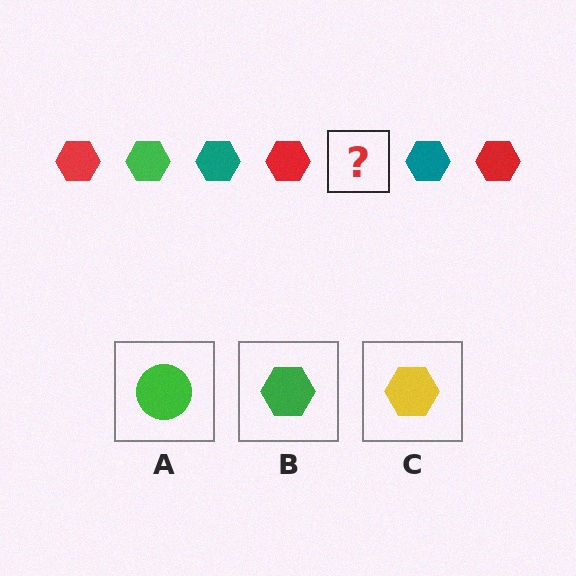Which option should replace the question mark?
Option B.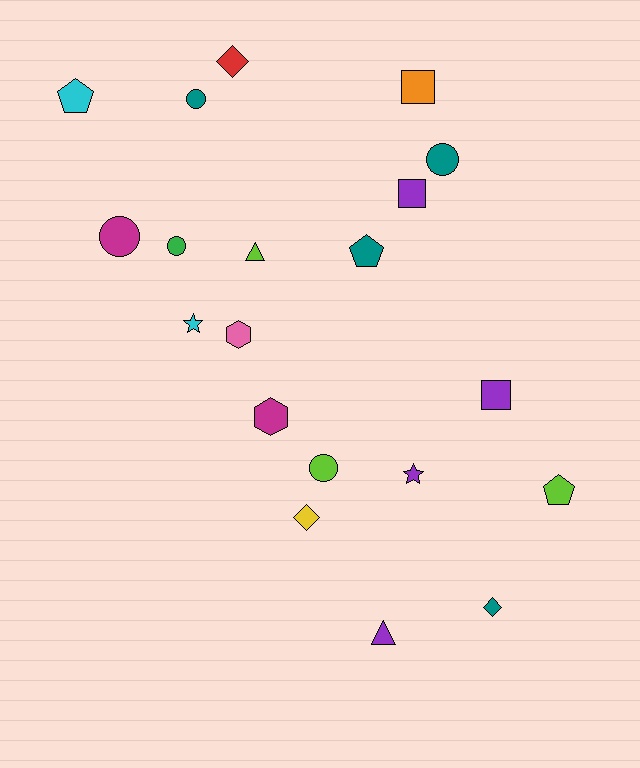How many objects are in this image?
There are 20 objects.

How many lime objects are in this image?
There are 3 lime objects.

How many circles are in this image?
There are 5 circles.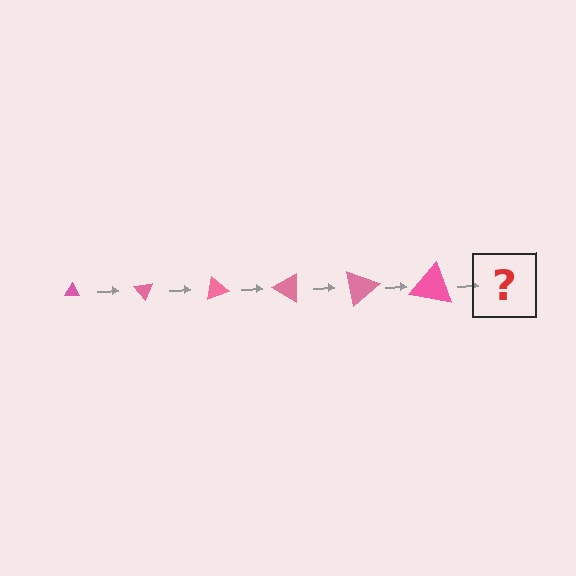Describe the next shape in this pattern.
It should be a triangle, larger than the previous one and rotated 300 degrees from the start.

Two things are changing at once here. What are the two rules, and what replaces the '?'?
The two rules are that the triangle grows larger each step and it rotates 50 degrees each step. The '?' should be a triangle, larger than the previous one and rotated 300 degrees from the start.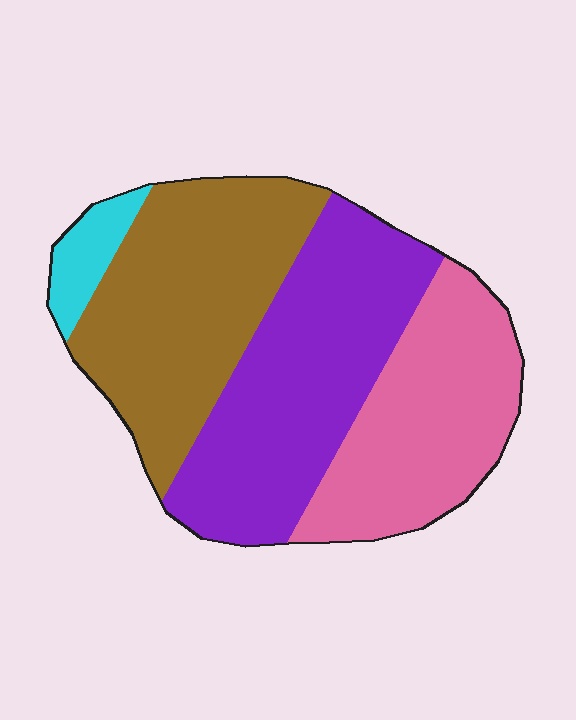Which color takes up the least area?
Cyan, at roughly 5%.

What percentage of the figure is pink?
Pink takes up about one quarter (1/4) of the figure.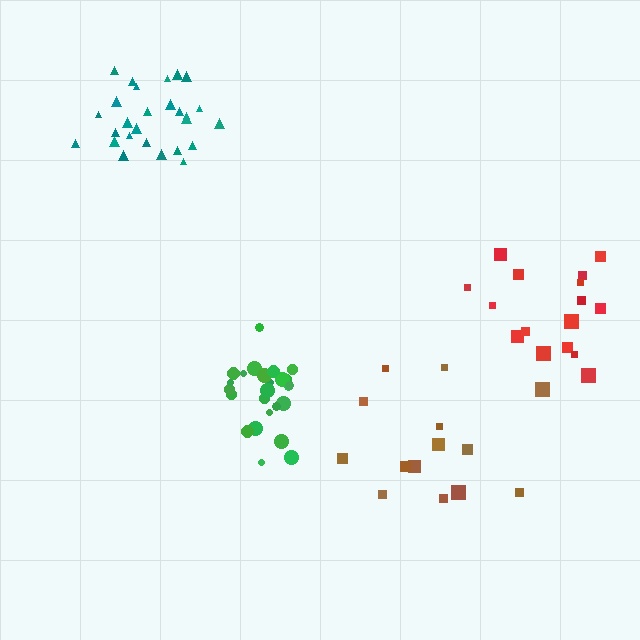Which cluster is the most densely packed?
Green.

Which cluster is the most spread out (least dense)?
Brown.